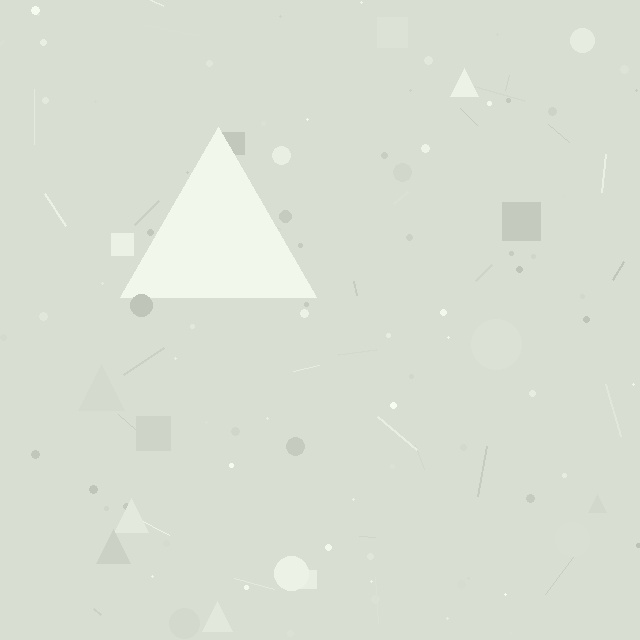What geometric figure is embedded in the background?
A triangle is embedded in the background.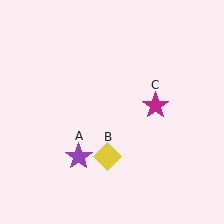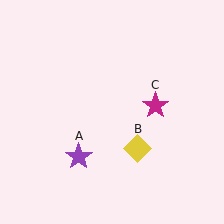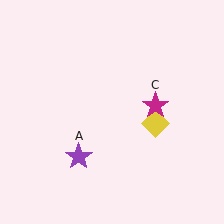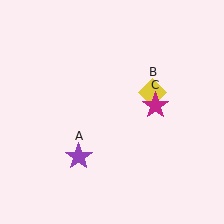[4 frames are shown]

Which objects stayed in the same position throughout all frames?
Purple star (object A) and magenta star (object C) remained stationary.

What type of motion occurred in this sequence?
The yellow diamond (object B) rotated counterclockwise around the center of the scene.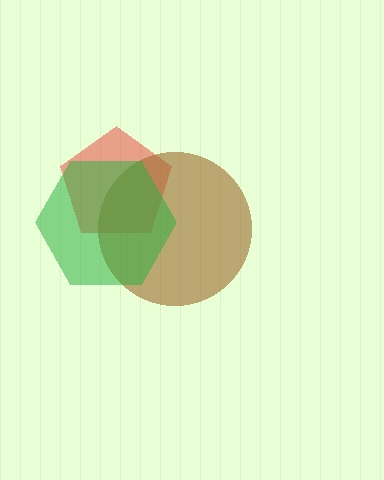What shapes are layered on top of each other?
The layered shapes are: a red pentagon, a brown circle, a green hexagon.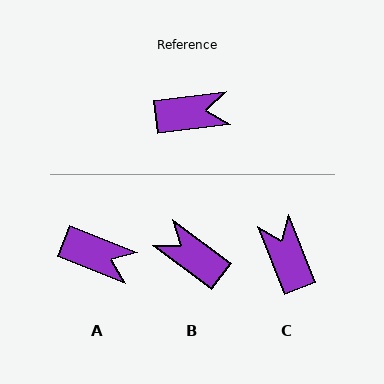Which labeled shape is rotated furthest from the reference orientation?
B, about 137 degrees away.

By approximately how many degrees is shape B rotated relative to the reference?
Approximately 137 degrees counter-clockwise.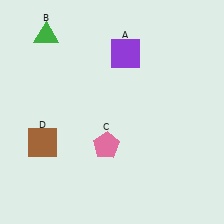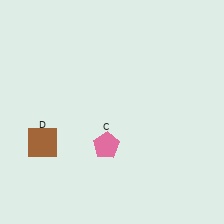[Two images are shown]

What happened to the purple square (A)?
The purple square (A) was removed in Image 2. It was in the top-right area of Image 1.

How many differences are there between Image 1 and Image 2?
There are 2 differences between the two images.